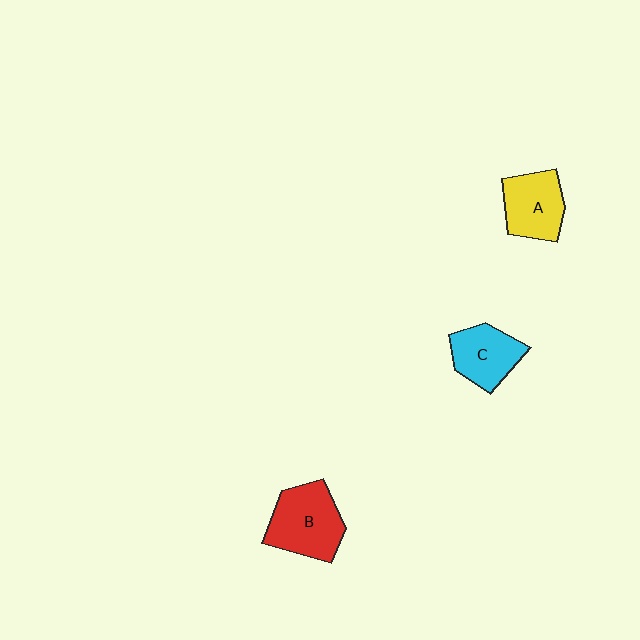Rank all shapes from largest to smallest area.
From largest to smallest: B (red), A (yellow), C (cyan).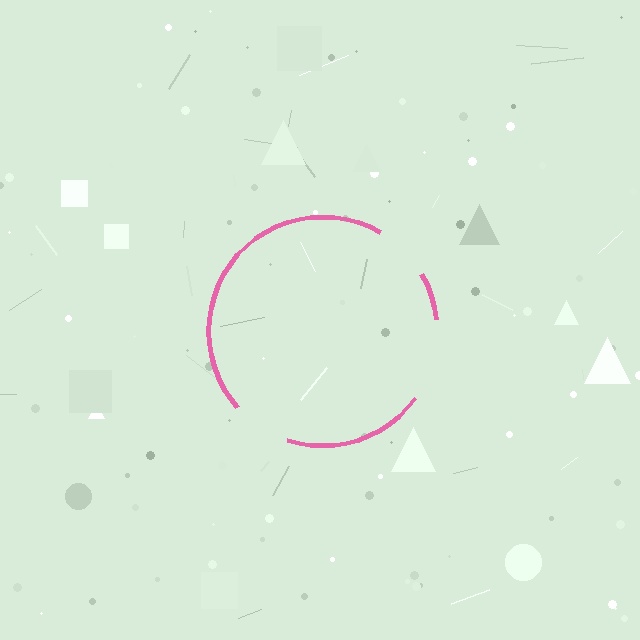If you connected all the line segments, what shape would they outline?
They would outline a circle.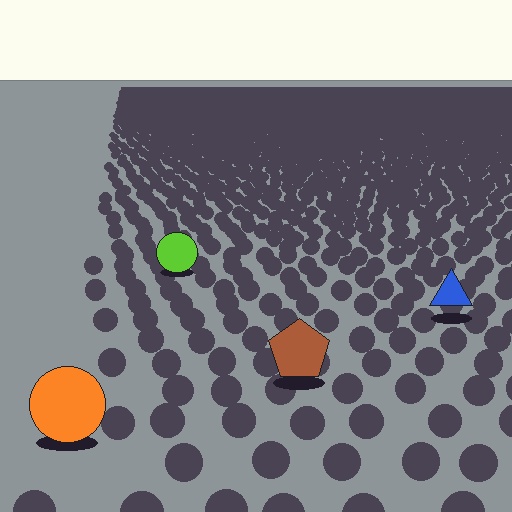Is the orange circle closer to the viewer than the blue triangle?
Yes. The orange circle is closer — you can tell from the texture gradient: the ground texture is coarser near it.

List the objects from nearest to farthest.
From nearest to farthest: the orange circle, the brown pentagon, the blue triangle, the lime circle.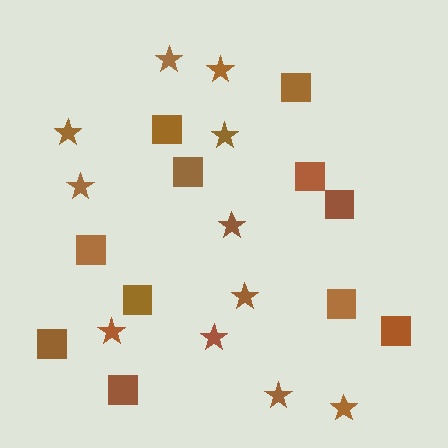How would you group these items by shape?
There are 2 groups: one group of stars (11) and one group of squares (11).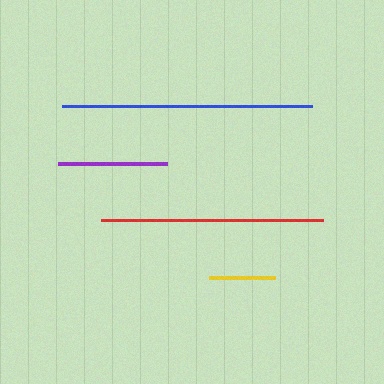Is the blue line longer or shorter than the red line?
The blue line is longer than the red line.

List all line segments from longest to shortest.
From longest to shortest: blue, red, purple, yellow.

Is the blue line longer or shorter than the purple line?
The blue line is longer than the purple line.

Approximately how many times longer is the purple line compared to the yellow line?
The purple line is approximately 1.6 times the length of the yellow line.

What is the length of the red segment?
The red segment is approximately 221 pixels long.